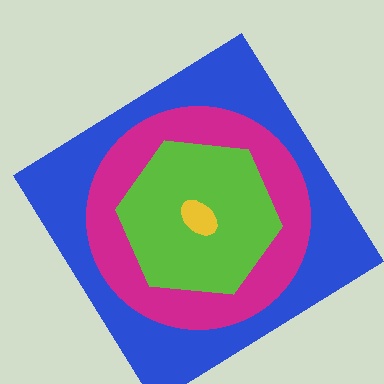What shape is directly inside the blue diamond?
The magenta circle.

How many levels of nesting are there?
4.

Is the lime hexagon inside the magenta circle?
Yes.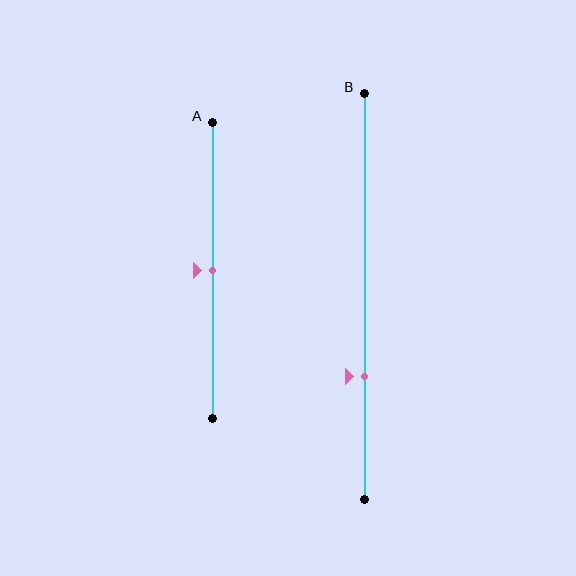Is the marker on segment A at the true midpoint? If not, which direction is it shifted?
Yes, the marker on segment A is at the true midpoint.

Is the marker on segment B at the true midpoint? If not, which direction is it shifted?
No, the marker on segment B is shifted downward by about 20% of the segment length.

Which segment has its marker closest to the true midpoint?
Segment A has its marker closest to the true midpoint.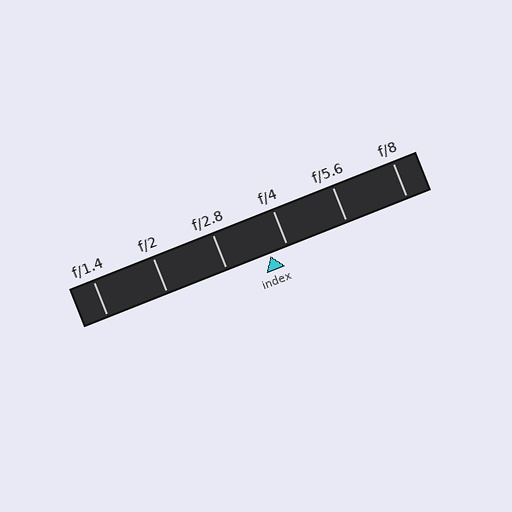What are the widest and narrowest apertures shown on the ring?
The widest aperture shown is f/1.4 and the narrowest is f/8.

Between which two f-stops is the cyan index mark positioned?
The index mark is between f/2.8 and f/4.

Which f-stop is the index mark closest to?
The index mark is closest to f/4.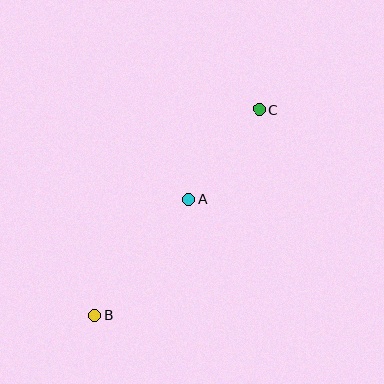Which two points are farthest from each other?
Points B and C are farthest from each other.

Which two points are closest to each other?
Points A and C are closest to each other.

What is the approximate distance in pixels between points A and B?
The distance between A and B is approximately 150 pixels.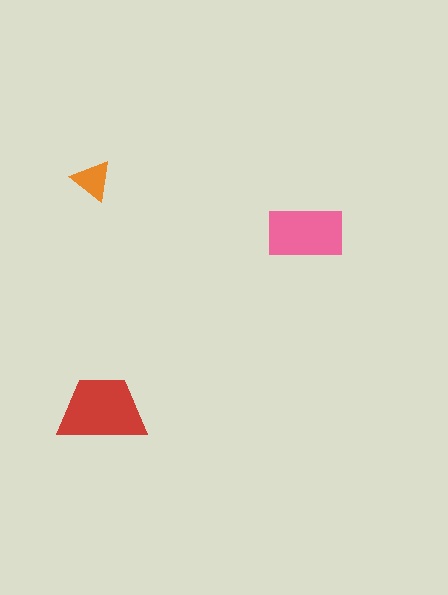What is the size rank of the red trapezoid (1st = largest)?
1st.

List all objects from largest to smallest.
The red trapezoid, the pink rectangle, the orange triangle.